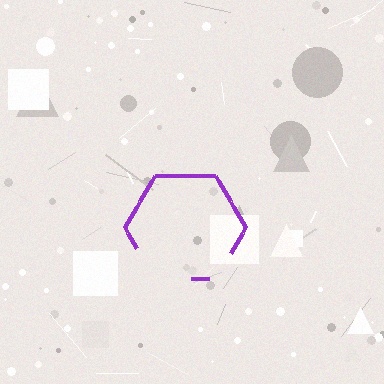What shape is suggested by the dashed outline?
The dashed outline suggests a hexagon.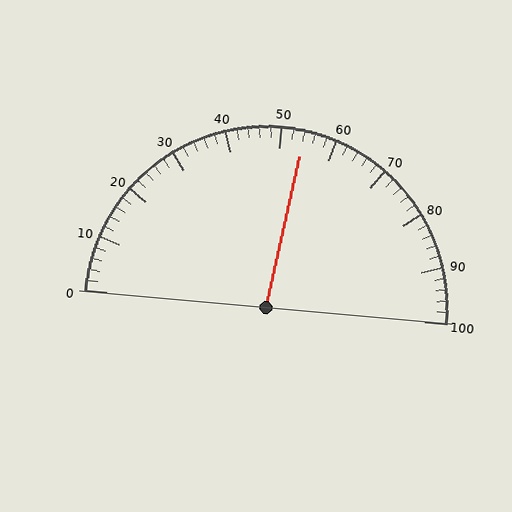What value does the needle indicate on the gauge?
The needle indicates approximately 54.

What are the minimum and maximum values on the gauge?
The gauge ranges from 0 to 100.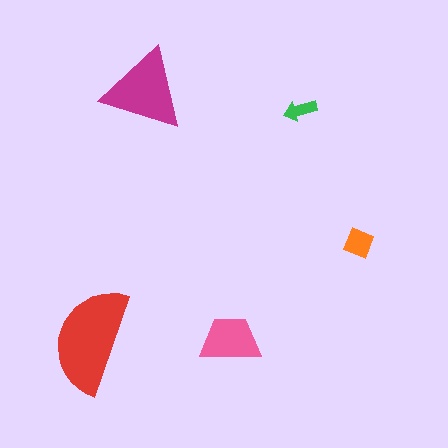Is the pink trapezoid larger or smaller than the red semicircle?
Smaller.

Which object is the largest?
The red semicircle.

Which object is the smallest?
The green arrow.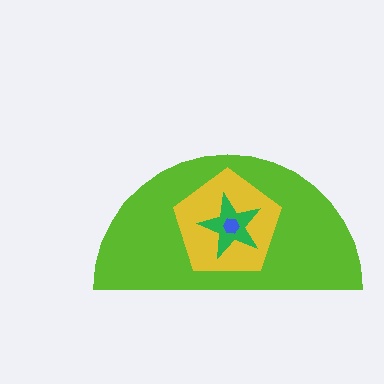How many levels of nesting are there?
4.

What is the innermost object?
The blue hexagon.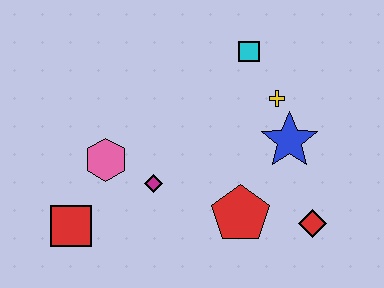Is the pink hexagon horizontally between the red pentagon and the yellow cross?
No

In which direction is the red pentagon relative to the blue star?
The red pentagon is below the blue star.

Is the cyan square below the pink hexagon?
No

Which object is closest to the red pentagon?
The red diamond is closest to the red pentagon.